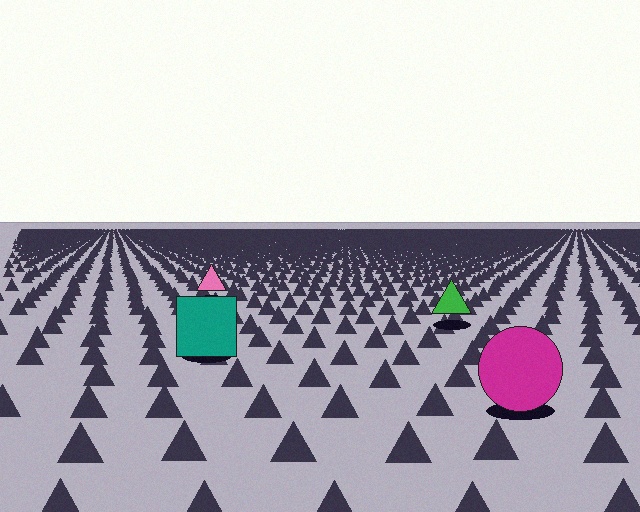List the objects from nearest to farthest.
From nearest to farthest: the magenta circle, the teal square, the green triangle, the pink triangle.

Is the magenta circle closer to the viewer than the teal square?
Yes. The magenta circle is closer — you can tell from the texture gradient: the ground texture is coarser near it.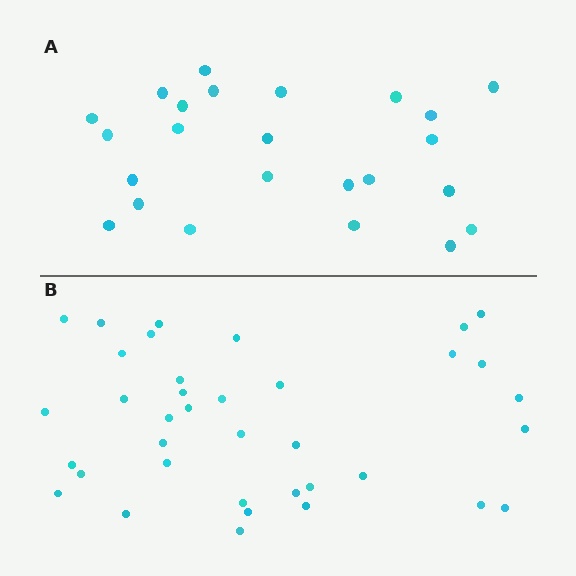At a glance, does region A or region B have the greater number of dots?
Region B (the bottom region) has more dots.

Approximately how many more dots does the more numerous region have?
Region B has approximately 15 more dots than region A.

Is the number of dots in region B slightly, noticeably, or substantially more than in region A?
Region B has substantially more. The ratio is roughly 1.5 to 1.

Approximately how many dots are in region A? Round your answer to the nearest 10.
About 20 dots. (The exact count is 24, which rounds to 20.)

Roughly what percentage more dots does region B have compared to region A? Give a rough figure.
About 55% more.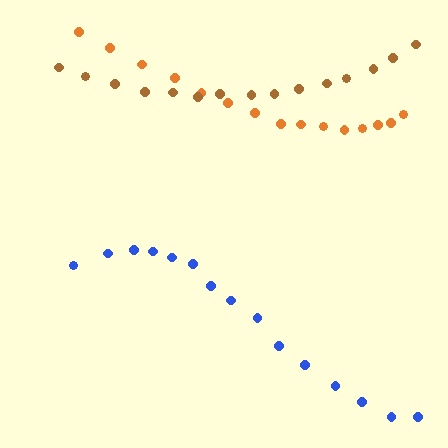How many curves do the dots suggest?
There are 3 distinct paths.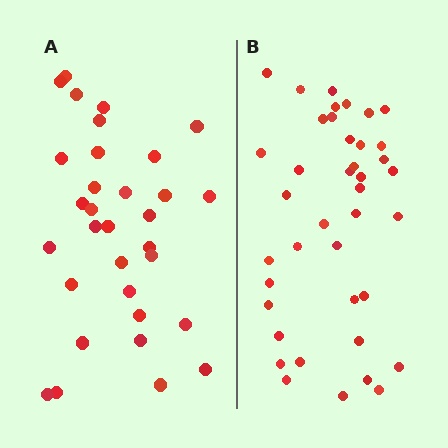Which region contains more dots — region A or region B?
Region B (the right region) has more dots.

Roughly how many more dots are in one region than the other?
Region B has roughly 8 or so more dots than region A.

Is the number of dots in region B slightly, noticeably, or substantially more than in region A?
Region B has noticeably more, but not dramatically so. The ratio is roughly 1.2 to 1.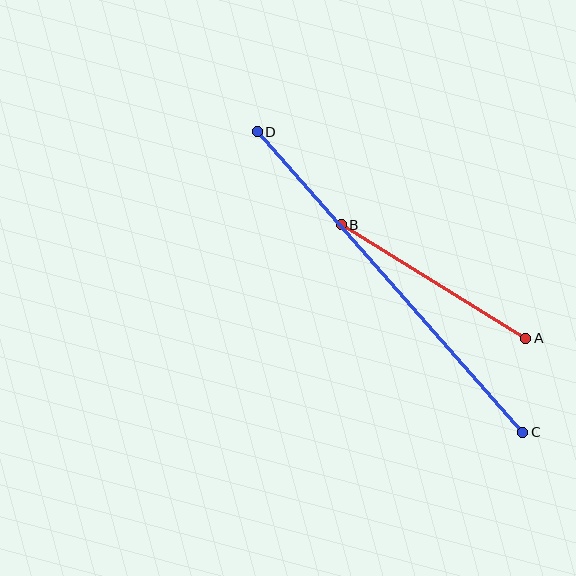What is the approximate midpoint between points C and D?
The midpoint is at approximately (390, 282) pixels.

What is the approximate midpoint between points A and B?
The midpoint is at approximately (434, 282) pixels.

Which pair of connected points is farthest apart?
Points C and D are farthest apart.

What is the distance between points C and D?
The distance is approximately 401 pixels.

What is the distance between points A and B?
The distance is approximately 216 pixels.